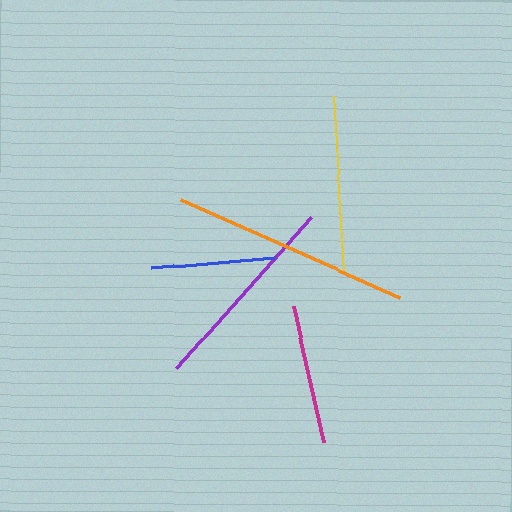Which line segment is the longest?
The orange line is the longest at approximately 240 pixels.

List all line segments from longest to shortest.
From longest to shortest: orange, purple, yellow, magenta, blue.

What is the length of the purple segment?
The purple segment is approximately 202 pixels long.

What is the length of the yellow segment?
The yellow segment is approximately 174 pixels long.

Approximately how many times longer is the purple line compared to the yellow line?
The purple line is approximately 1.2 times the length of the yellow line.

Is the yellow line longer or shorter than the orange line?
The orange line is longer than the yellow line.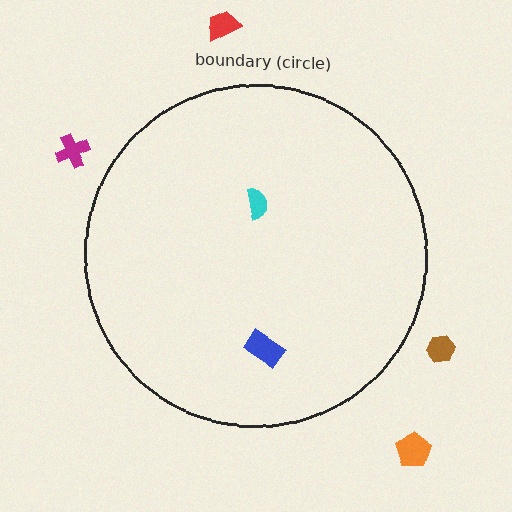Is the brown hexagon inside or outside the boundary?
Outside.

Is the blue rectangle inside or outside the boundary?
Inside.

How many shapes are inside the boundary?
2 inside, 4 outside.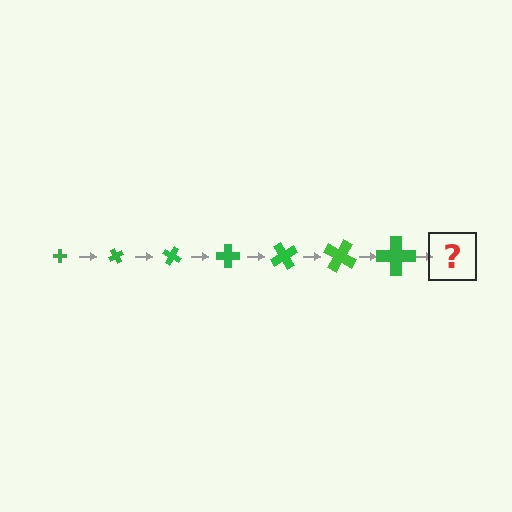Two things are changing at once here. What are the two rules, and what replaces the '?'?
The two rules are that the cross grows larger each step and it rotates 60 degrees each step. The '?' should be a cross, larger than the previous one and rotated 420 degrees from the start.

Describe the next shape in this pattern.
It should be a cross, larger than the previous one and rotated 420 degrees from the start.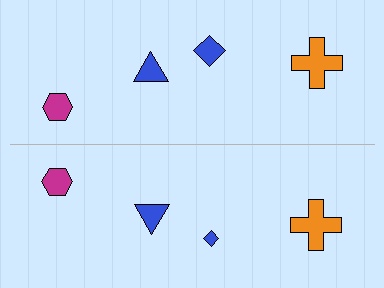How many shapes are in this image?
There are 8 shapes in this image.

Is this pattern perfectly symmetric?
No, the pattern is not perfectly symmetric. The blue diamond on the bottom side has a different size than its mirror counterpart.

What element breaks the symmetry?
The blue diamond on the bottom side has a different size than its mirror counterpart.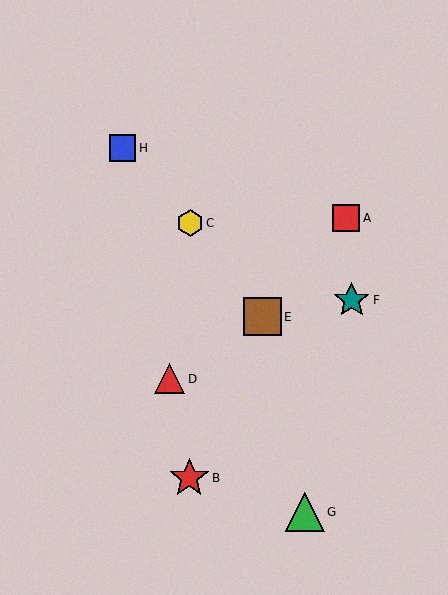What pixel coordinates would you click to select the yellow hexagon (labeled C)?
Click at (190, 223) to select the yellow hexagon C.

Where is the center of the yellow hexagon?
The center of the yellow hexagon is at (190, 223).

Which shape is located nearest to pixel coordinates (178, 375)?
The red triangle (labeled D) at (170, 379) is nearest to that location.